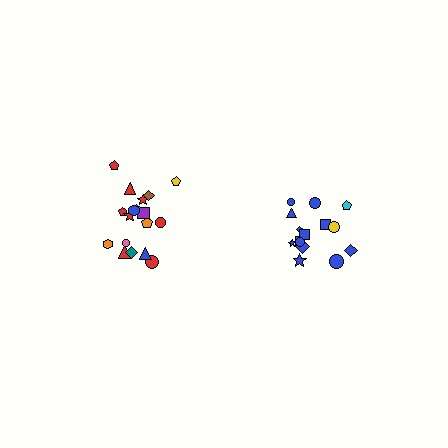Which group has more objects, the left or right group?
The left group.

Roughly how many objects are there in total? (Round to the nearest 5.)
Roughly 35 objects in total.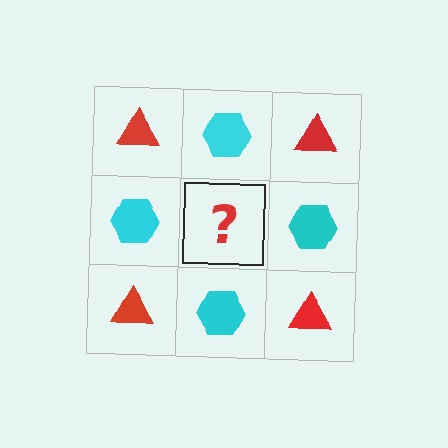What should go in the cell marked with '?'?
The missing cell should contain a red triangle.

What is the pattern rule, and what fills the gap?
The rule is that it alternates red triangle and cyan hexagon in a checkerboard pattern. The gap should be filled with a red triangle.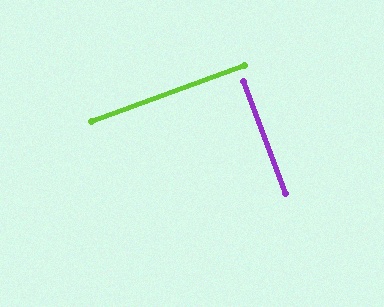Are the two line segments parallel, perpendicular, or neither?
Perpendicular — they meet at approximately 89°.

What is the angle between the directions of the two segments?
Approximately 89 degrees.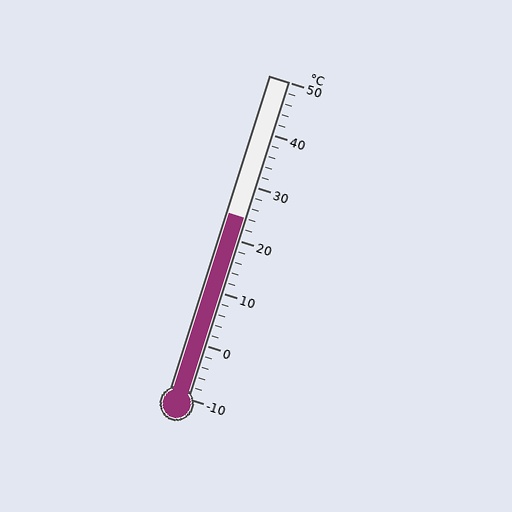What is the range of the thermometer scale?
The thermometer scale ranges from -10°C to 50°C.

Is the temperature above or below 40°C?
The temperature is below 40°C.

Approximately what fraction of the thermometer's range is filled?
The thermometer is filled to approximately 55% of its range.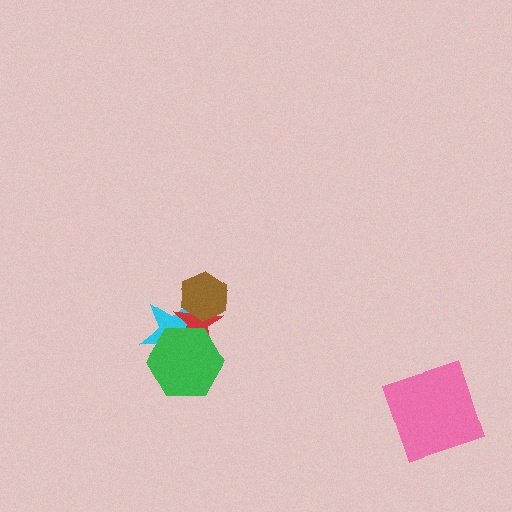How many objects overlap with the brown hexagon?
2 objects overlap with the brown hexagon.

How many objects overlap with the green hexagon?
2 objects overlap with the green hexagon.